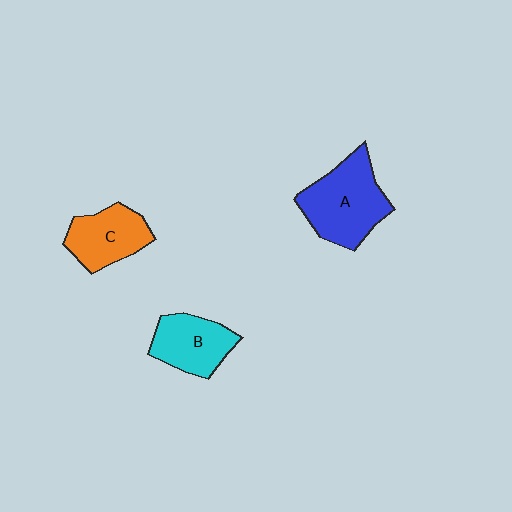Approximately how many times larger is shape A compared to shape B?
Approximately 1.4 times.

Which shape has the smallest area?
Shape C (orange).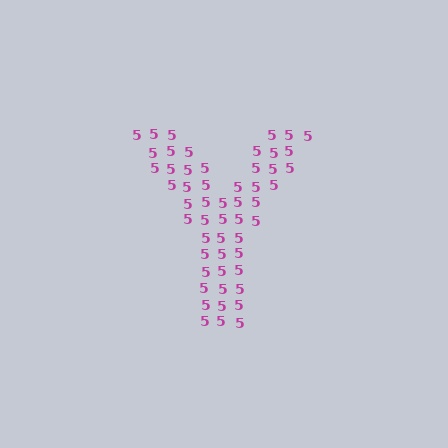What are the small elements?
The small elements are digit 5's.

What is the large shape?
The large shape is the letter Y.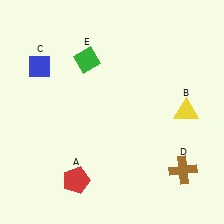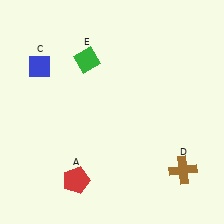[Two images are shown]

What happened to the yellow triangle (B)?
The yellow triangle (B) was removed in Image 2. It was in the top-right area of Image 1.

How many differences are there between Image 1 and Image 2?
There is 1 difference between the two images.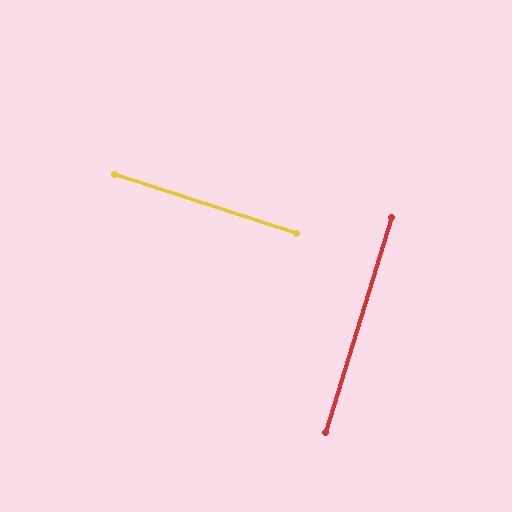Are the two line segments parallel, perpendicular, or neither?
Perpendicular — they meet at approximately 89°.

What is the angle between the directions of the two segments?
Approximately 89 degrees.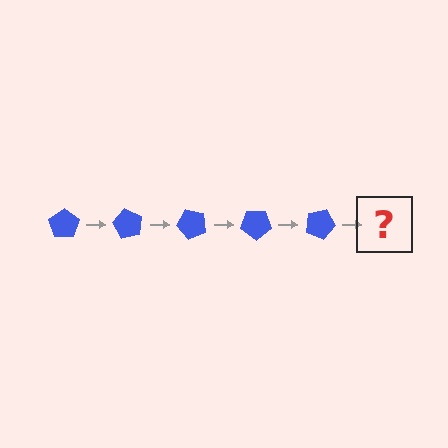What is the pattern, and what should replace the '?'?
The pattern is that the pentagon rotates 60 degrees each step. The '?' should be a blue pentagon rotated 300 degrees.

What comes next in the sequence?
The next element should be a blue pentagon rotated 300 degrees.